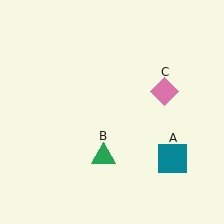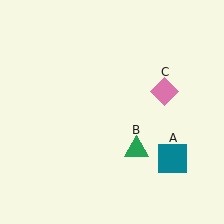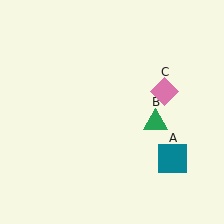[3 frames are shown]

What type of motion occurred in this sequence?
The green triangle (object B) rotated counterclockwise around the center of the scene.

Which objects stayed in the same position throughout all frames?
Teal square (object A) and pink diamond (object C) remained stationary.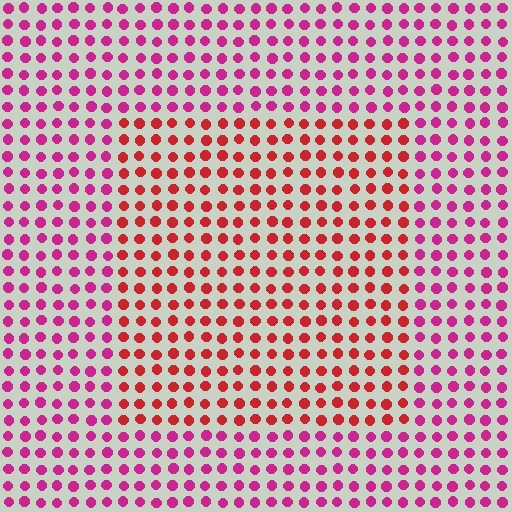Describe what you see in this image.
The image is filled with small magenta elements in a uniform arrangement. A rectangle-shaped region is visible where the elements are tinted to a slightly different hue, forming a subtle color boundary.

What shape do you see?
I see a rectangle.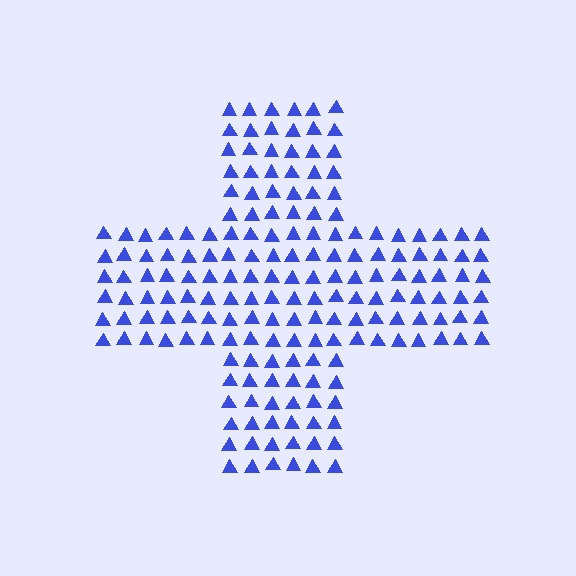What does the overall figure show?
The overall figure shows a cross.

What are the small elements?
The small elements are triangles.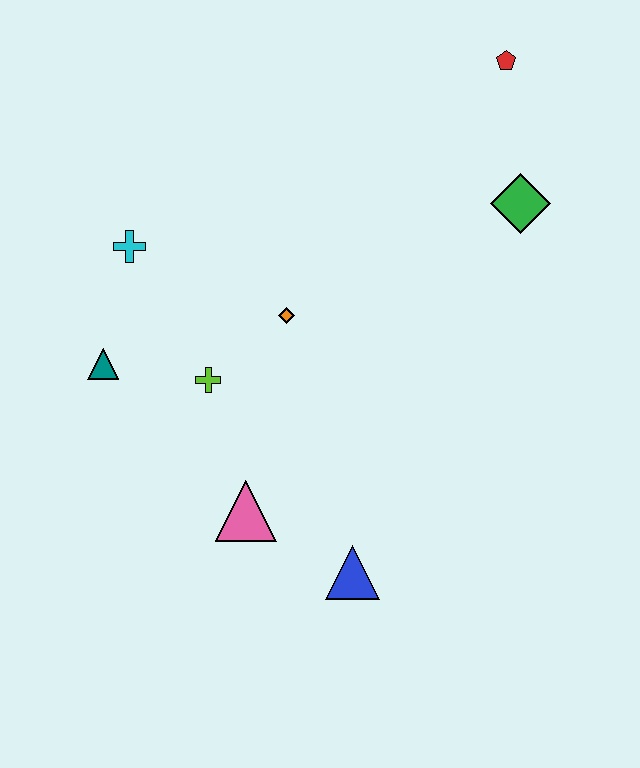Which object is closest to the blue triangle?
The pink triangle is closest to the blue triangle.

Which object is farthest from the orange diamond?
The red pentagon is farthest from the orange diamond.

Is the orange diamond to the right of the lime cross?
Yes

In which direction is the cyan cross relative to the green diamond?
The cyan cross is to the left of the green diamond.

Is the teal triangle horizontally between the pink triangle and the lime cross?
No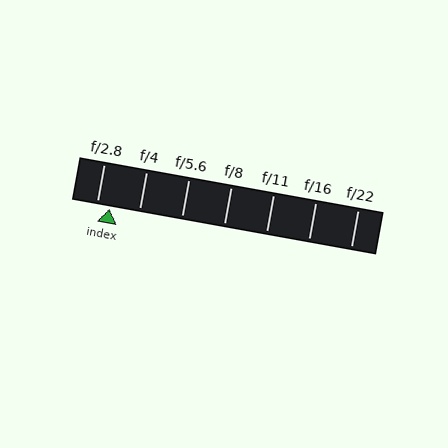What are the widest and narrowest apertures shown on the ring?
The widest aperture shown is f/2.8 and the narrowest is f/22.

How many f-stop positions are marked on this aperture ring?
There are 7 f-stop positions marked.